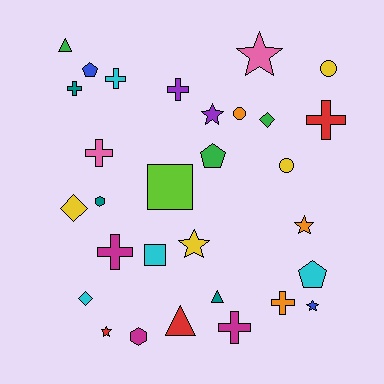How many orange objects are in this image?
There are 3 orange objects.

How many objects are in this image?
There are 30 objects.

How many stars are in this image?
There are 6 stars.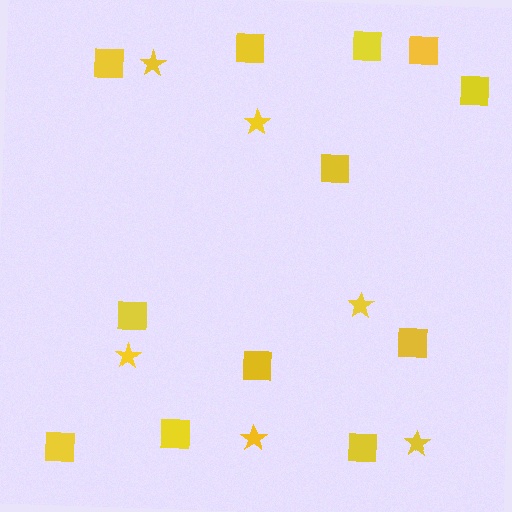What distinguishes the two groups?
There are 2 groups: one group of stars (6) and one group of squares (12).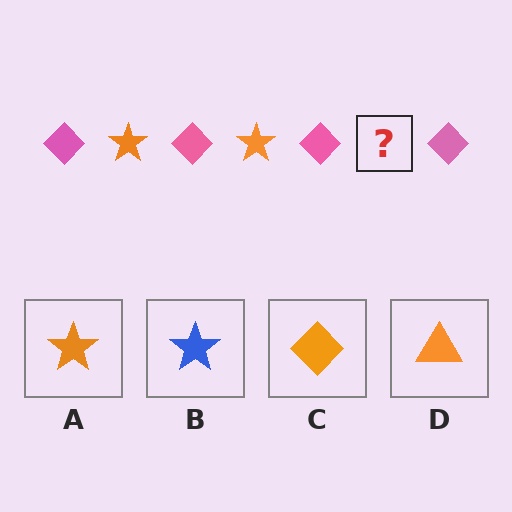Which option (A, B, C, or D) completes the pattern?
A.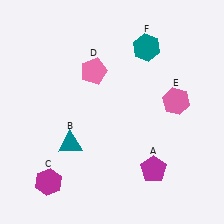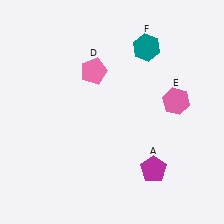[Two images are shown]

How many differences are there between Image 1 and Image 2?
There are 2 differences between the two images.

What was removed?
The magenta hexagon (C), the teal triangle (B) were removed in Image 2.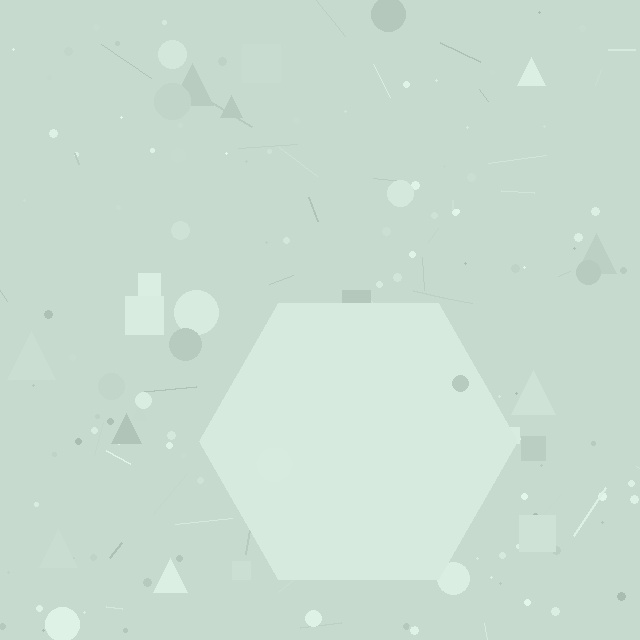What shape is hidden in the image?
A hexagon is hidden in the image.